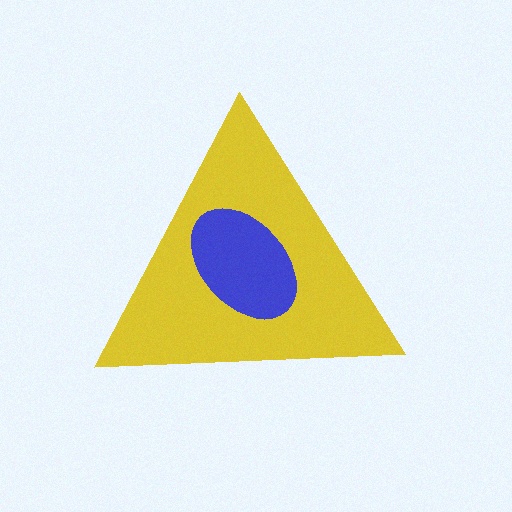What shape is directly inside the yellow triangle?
The blue ellipse.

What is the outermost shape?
The yellow triangle.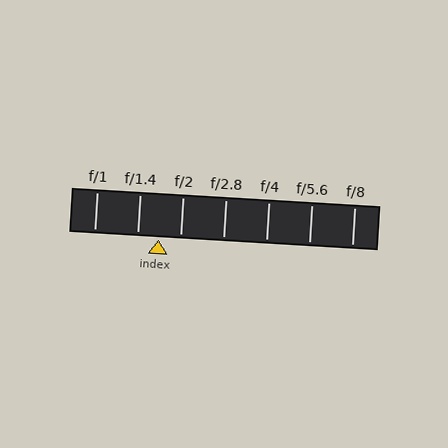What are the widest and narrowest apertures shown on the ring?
The widest aperture shown is f/1 and the narrowest is f/8.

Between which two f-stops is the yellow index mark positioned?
The index mark is between f/1.4 and f/2.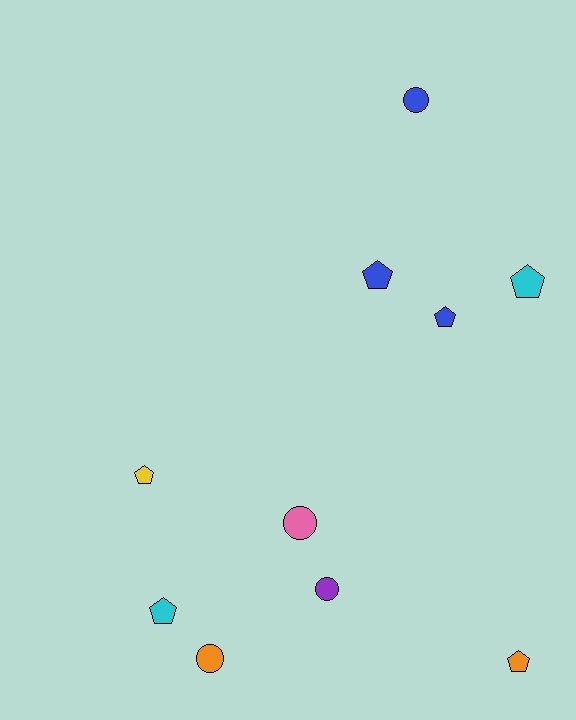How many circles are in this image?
There are 4 circles.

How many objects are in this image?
There are 10 objects.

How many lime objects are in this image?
There are no lime objects.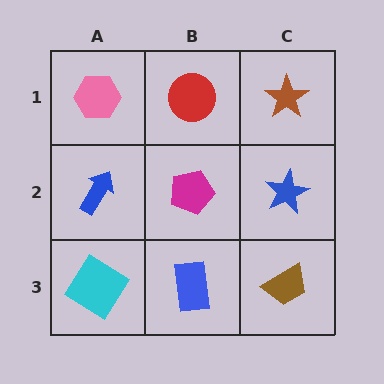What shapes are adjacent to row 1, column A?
A blue arrow (row 2, column A), a red circle (row 1, column B).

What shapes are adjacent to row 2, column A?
A pink hexagon (row 1, column A), a cyan diamond (row 3, column A), a magenta pentagon (row 2, column B).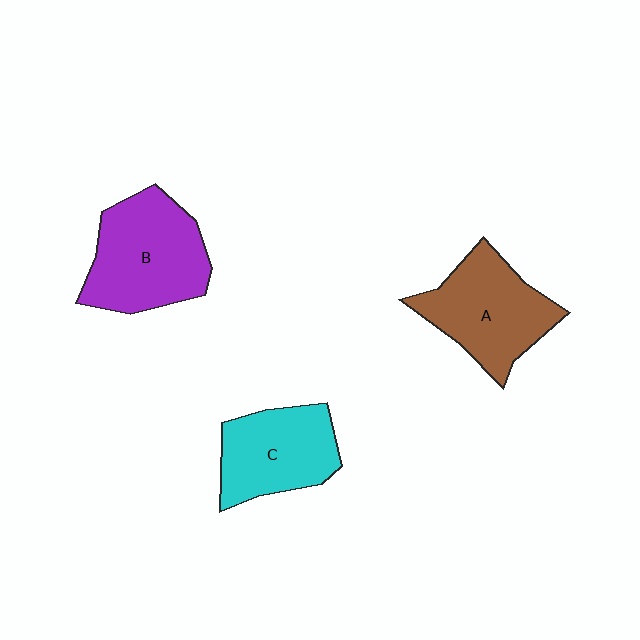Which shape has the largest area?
Shape B (purple).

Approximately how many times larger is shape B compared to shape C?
Approximately 1.3 times.